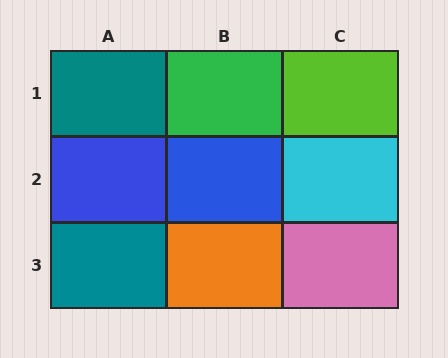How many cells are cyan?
1 cell is cyan.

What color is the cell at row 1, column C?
Lime.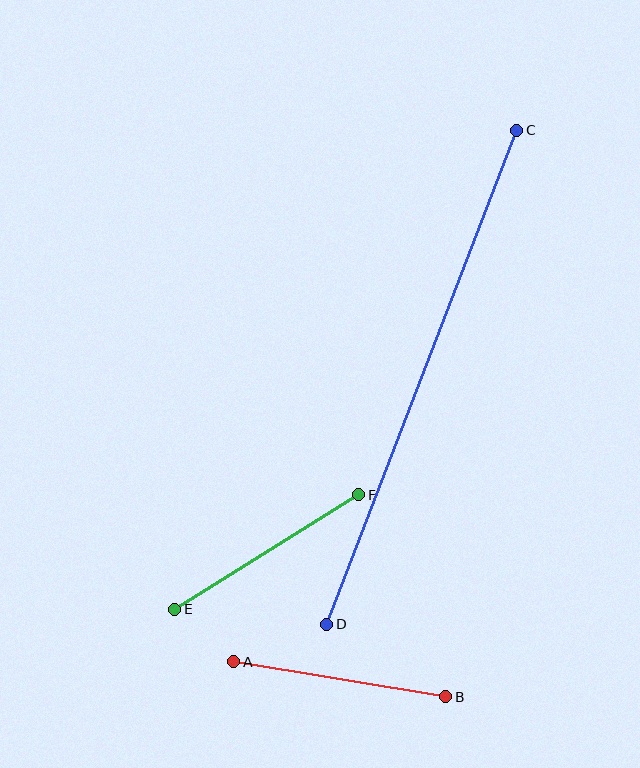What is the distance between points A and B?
The distance is approximately 215 pixels.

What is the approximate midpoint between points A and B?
The midpoint is at approximately (340, 679) pixels.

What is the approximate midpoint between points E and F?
The midpoint is at approximately (267, 552) pixels.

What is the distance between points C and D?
The distance is approximately 530 pixels.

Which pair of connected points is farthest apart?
Points C and D are farthest apart.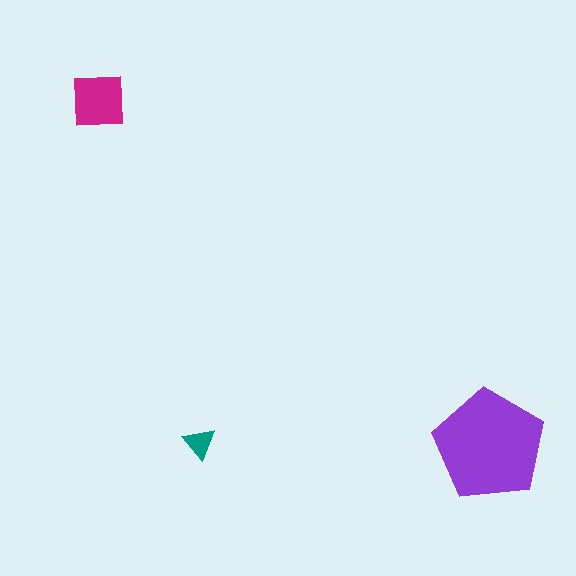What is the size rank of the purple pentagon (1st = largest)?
1st.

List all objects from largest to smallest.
The purple pentagon, the magenta square, the teal triangle.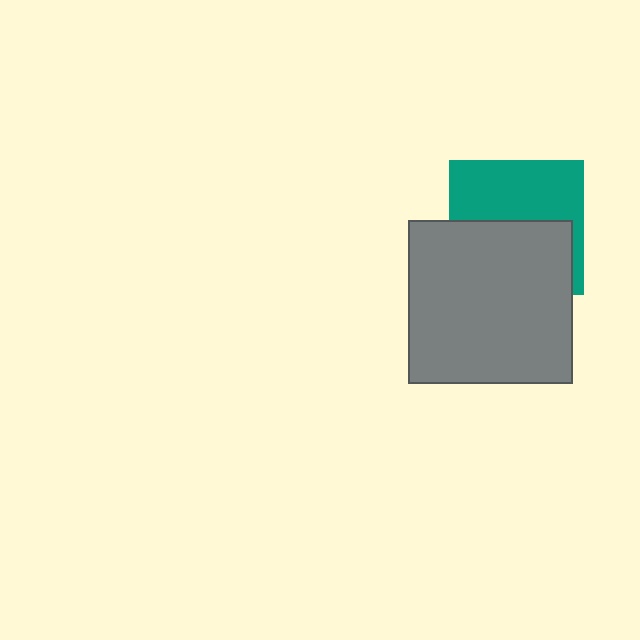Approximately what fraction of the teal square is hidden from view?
Roughly 52% of the teal square is hidden behind the gray square.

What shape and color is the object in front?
The object in front is a gray square.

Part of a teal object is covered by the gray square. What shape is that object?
It is a square.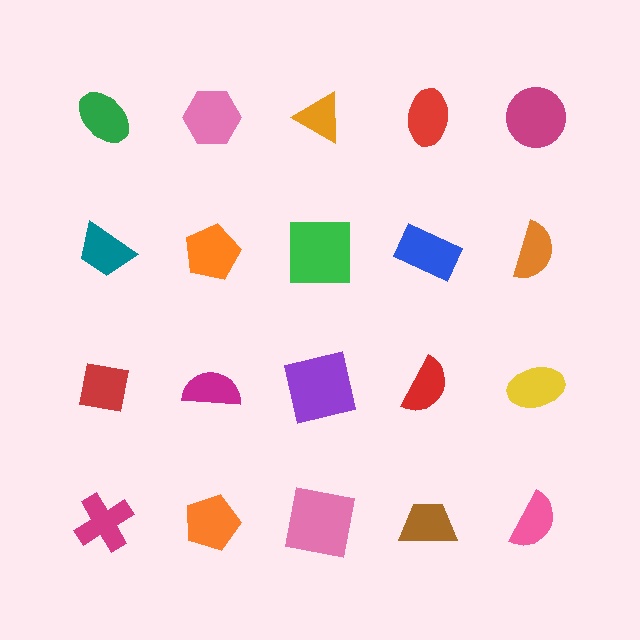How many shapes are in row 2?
5 shapes.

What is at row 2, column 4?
A blue rectangle.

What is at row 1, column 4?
A red ellipse.